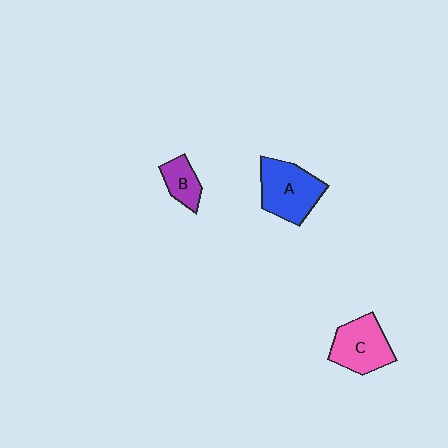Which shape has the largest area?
Shape A (blue).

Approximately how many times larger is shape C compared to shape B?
Approximately 1.9 times.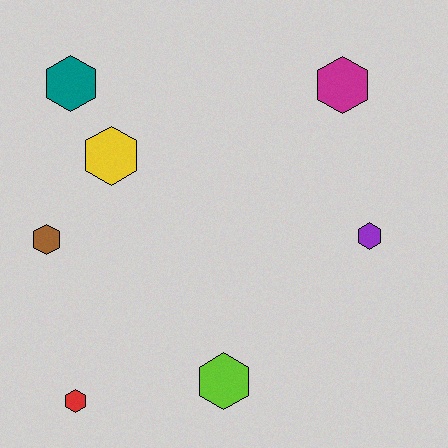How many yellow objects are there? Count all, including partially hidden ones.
There is 1 yellow object.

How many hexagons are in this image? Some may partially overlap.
There are 7 hexagons.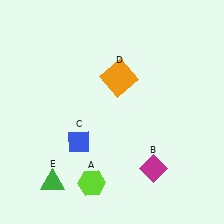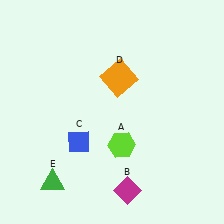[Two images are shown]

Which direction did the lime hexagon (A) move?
The lime hexagon (A) moved up.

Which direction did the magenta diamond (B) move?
The magenta diamond (B) moved left.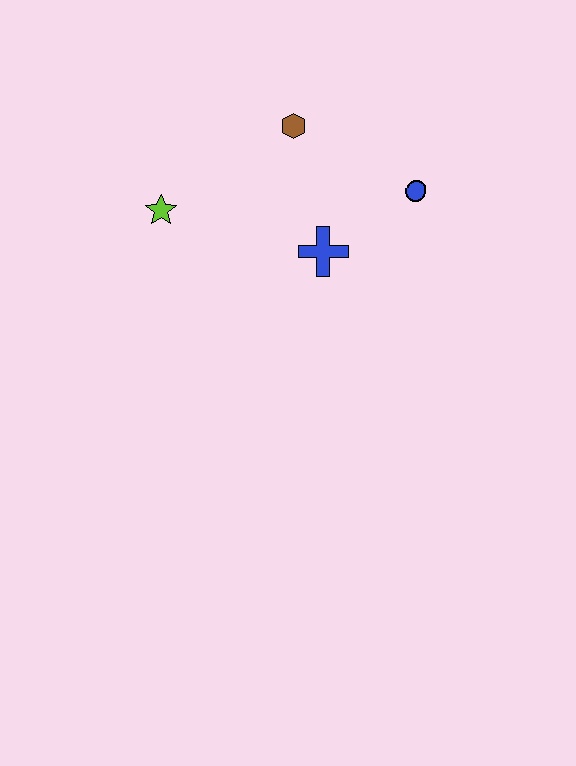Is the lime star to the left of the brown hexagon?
Yes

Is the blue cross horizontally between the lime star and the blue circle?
Yes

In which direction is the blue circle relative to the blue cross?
The blue circle is to the right of the blue cross.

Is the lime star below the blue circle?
Yes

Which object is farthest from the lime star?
The blue circle is farthest from the lime star.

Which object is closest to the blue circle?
The blue cross is closest to the blue circle.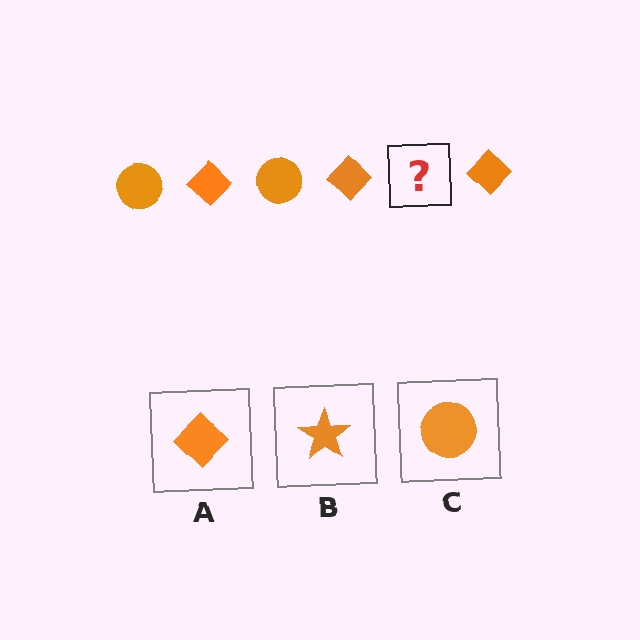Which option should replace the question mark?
Option C.